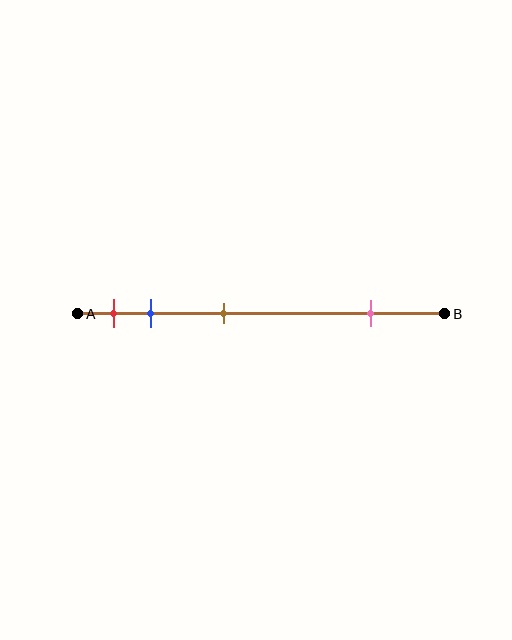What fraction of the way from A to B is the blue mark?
The blue mark is approximately 20% (0.2) of the way from A to B.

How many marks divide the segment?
There are 4 marks dividing the segment.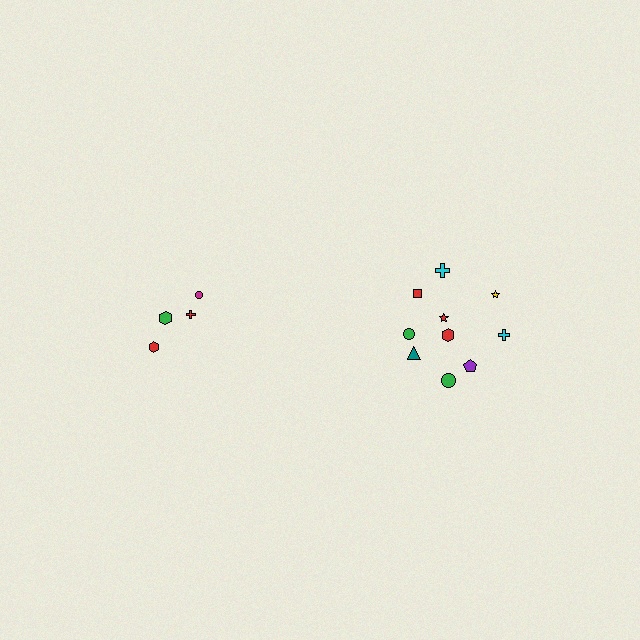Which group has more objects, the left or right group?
The right group.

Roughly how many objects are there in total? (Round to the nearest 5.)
Roughly 15 objects in total.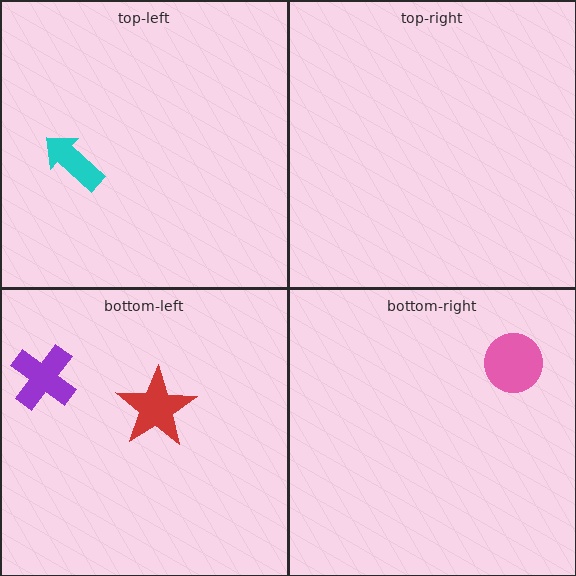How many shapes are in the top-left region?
1.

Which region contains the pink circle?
The bottom-right region.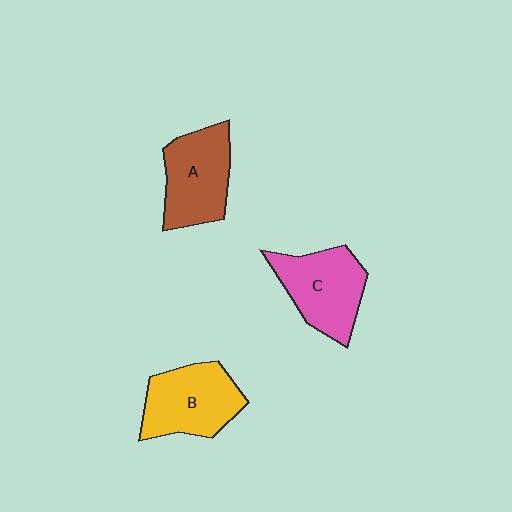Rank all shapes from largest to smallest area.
From largest to smallest: B (yellow), C (pink), A (brown).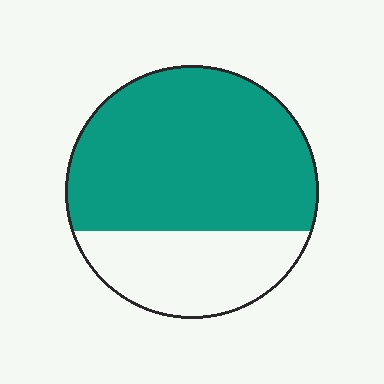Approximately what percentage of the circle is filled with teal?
Approximately 70%.